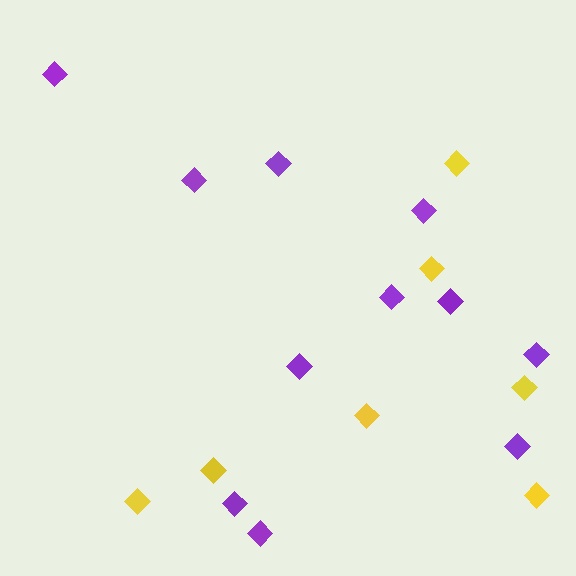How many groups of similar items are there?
There are 2 groups: one group of purple diamonds (11) and one group of yellow diamonds (7).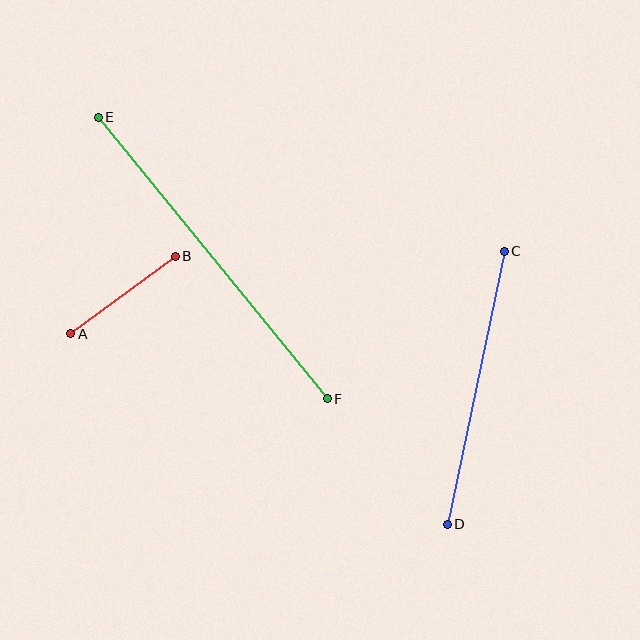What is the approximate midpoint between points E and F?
The midpoint is at approximately (213, 258) pixels.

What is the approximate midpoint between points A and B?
The midpoint is at approximately (123, 295) pixels.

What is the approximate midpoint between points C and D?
The midpoint is at approximately (476, 388) pixels.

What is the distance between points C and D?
The distance is approximately 279 pixels.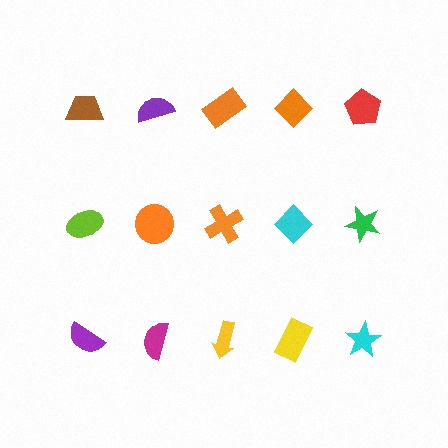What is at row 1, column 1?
A brown trapezoid.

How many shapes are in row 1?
5 shapes.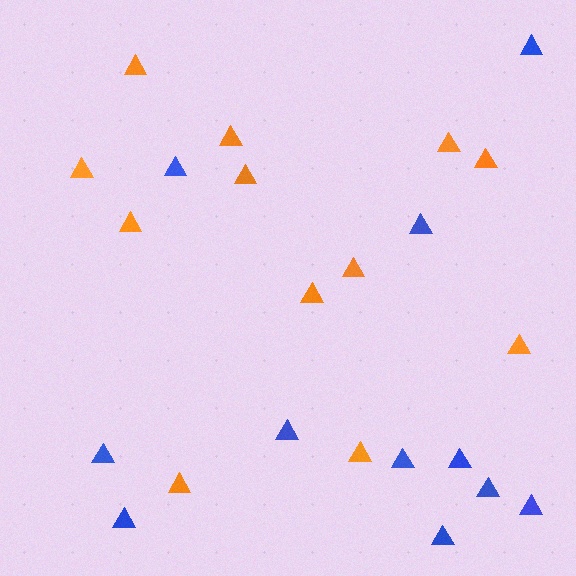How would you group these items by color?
There are 2 groups: one group of orange triangles (12) and one group of blue triangles (11).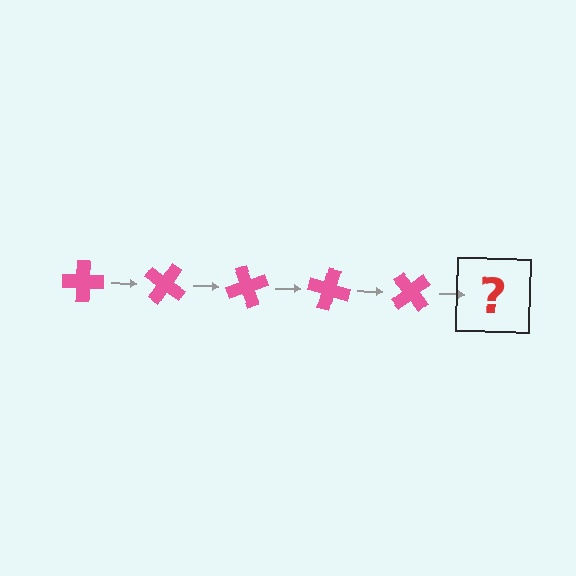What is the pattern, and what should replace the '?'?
The pattern is that the cross rotates 35 degrees each step. The '?' should be a pink cross rotated 175 degrees.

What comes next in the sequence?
The next element should be a pink cross rotated 175 degrees.